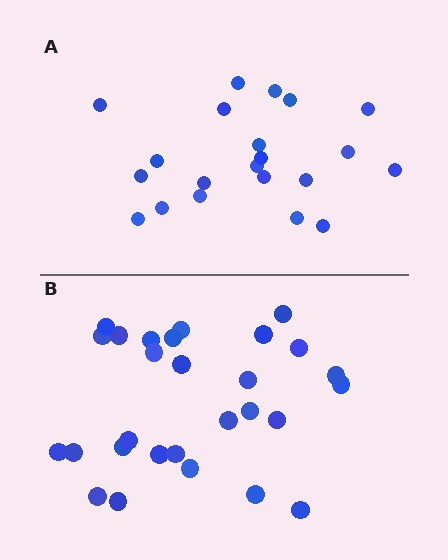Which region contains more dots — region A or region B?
Region B (the bottom region) has more dots.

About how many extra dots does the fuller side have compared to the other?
Region B has roughly 8 or so more dots than region A.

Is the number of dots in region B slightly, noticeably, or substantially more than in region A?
Region B has noticeably more, but not dramatically so. The ratio is roughly 1.3 to 1.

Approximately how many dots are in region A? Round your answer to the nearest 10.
About 20 dots. (The exact count is 21, which rounds to 20.)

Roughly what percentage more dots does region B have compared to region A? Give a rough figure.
About 35% more.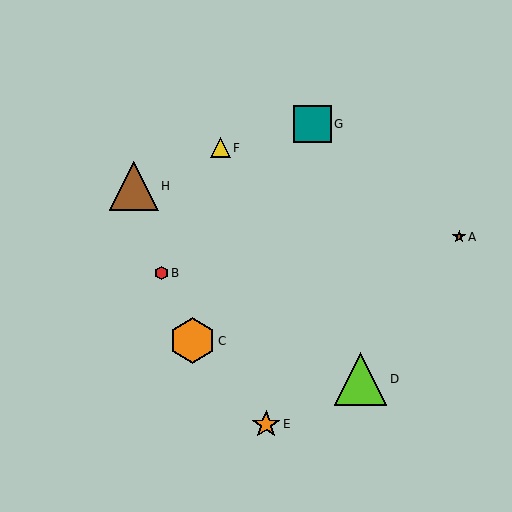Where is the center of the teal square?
The center of the teal square is at (312, 124).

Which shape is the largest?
The lime triangle (labeled D) is the largest.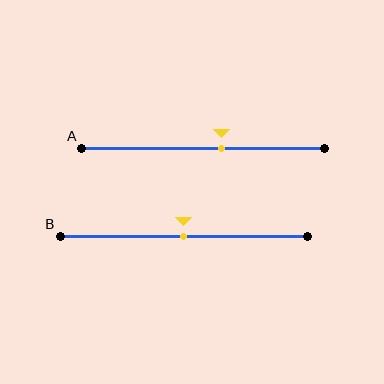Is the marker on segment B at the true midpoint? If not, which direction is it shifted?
Yes, the marker on segment B is at the true midpoint.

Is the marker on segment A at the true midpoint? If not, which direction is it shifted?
No, the marker on segment A is shifted to the right by about 8% of the segment length.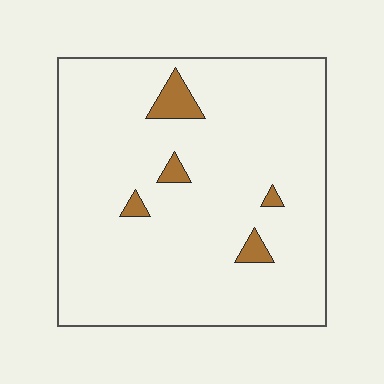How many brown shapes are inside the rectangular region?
5.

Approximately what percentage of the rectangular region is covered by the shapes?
Approximately 5%.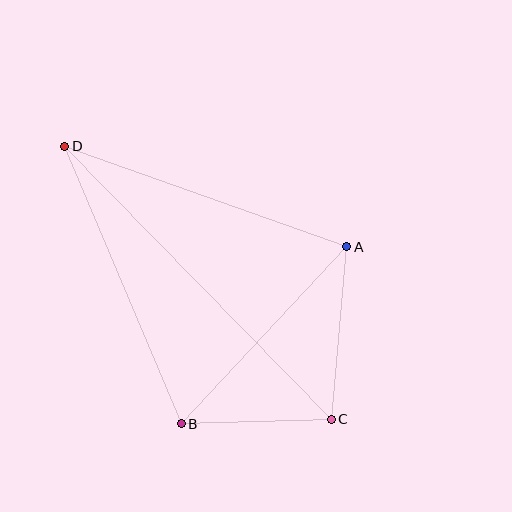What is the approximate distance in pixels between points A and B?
The distance between A and B is approximately 242 pixels.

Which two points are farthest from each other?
Points C and D are farthest from each other.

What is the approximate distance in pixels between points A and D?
The distance between A and D is approximately 300 pixels.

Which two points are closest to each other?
Points B and C are closest to each other.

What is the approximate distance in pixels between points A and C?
The distance between A and C is approximately 173 pixels.